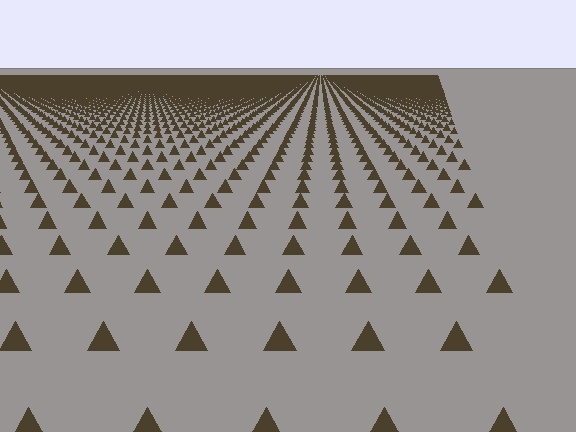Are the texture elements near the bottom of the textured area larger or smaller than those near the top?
Larger. Near the bottom, elements are closer to the viewer and appear at a bigger on-screen size.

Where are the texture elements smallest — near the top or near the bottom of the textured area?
Near the top.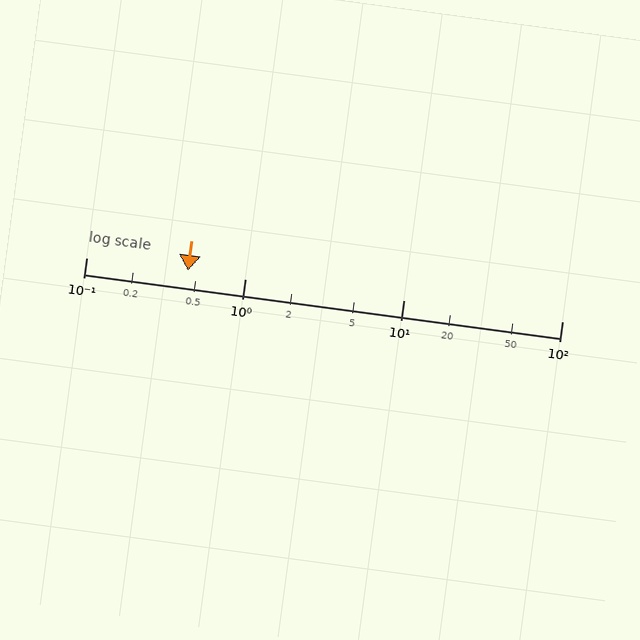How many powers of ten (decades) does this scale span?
The scale spans 3 decades, from 0.1 to 100.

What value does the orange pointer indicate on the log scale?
The pointer indicates approximately 0.44.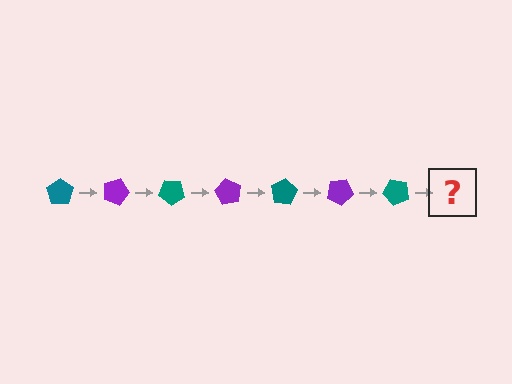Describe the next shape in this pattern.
It should be a purple pentagon, rotated 140 degrees from the start.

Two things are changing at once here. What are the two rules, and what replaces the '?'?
The two rules are that it rotates 20 degrees each step and the color cycles through teal and purple. The '?' should be a purple pentagon, rotated 140 degrees from the start.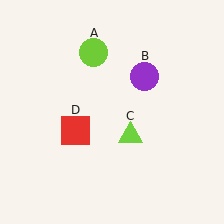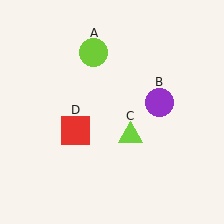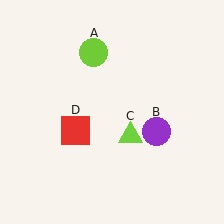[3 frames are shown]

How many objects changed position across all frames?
1 object changed position: purple circle (object B).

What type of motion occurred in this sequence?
The purple circle (object B) rotated clockwise around the center of the scene.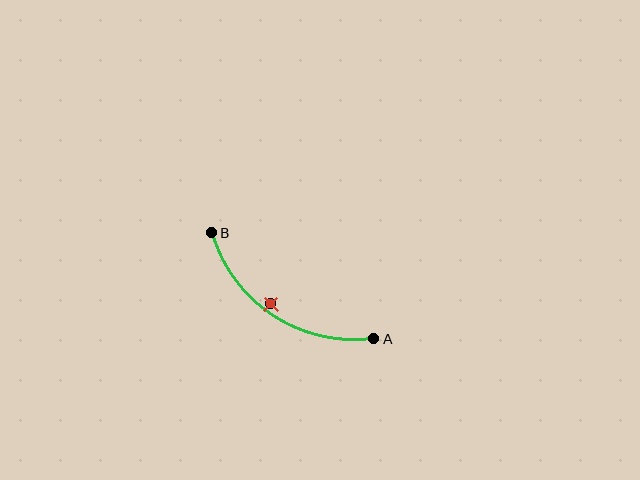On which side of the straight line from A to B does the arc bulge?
The arc bulges below the straight line connecting A and B.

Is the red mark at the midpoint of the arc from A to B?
No — the red mark does not lie on the arc at all. It sits slightly inside the curve.